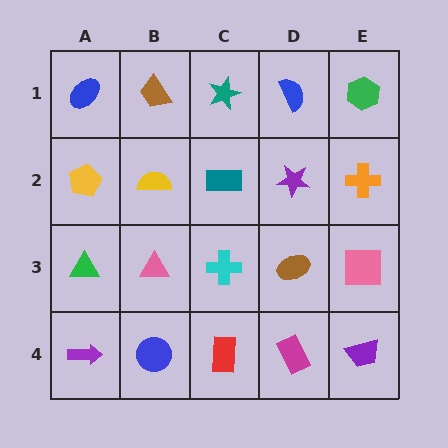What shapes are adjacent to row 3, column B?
A yellow semicircle (row 2, column B), a blue circle (row 4, column B), a green triangle (row 3, column A), a cyan cross (row 3, column C).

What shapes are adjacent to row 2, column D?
A blue semicircle (row 1, column D), a brown ellipse (row 3, column D), a teal rectangle (row 2, column C), an orange cross (row 2, column E).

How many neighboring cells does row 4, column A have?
2.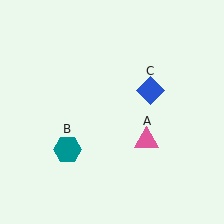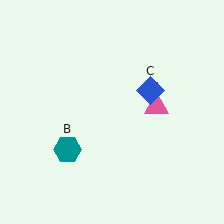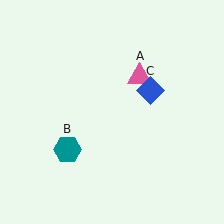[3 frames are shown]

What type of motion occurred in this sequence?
The pink triangle (object A) rotated counterclockwise around the center of the scene.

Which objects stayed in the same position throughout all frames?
Teal hexagon (object B) and blue diamond (object C) remained stationary.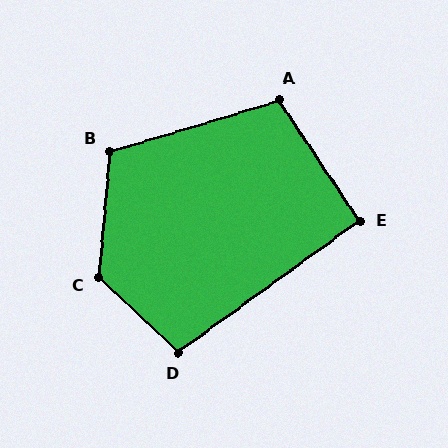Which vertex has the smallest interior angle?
E, at approximately 92 degrees.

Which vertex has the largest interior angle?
C, at approximately 128 degrees.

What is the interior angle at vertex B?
Approximately 111 degrees (obtuse).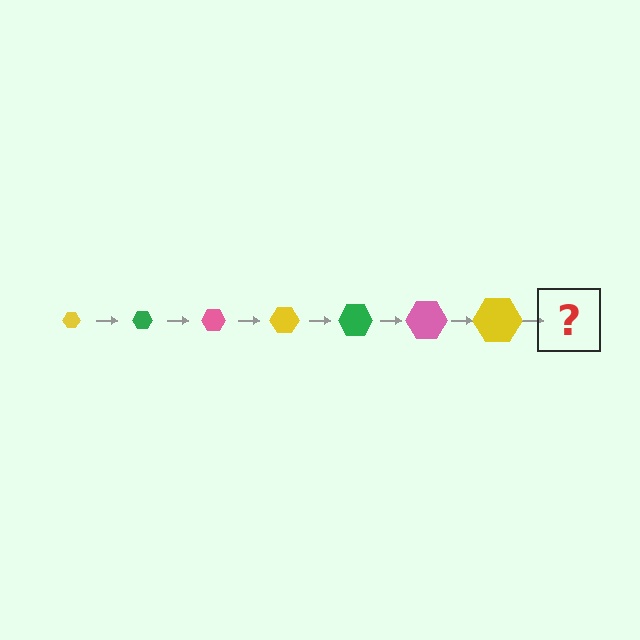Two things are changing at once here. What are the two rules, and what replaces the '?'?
The two rules are that the hexagon grows larger each step and the color cycles through yellow, green, and pink. The '?' should be a green hexagon, larger than the previous one.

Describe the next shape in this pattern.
It should be a green hexagon, larger than the previous one.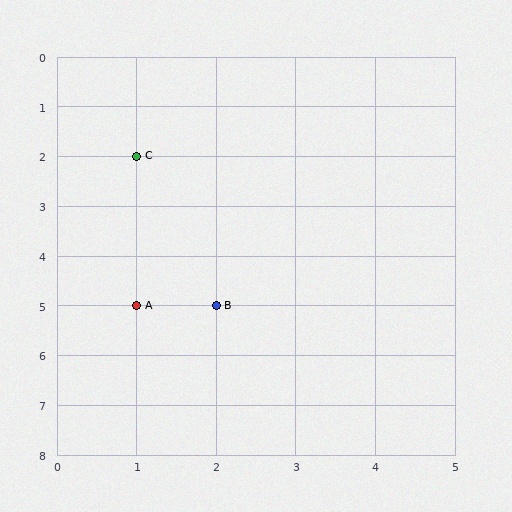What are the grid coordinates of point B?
Point B is at grid coordinates (2, 5).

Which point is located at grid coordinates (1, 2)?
Point C is at (1, 2).